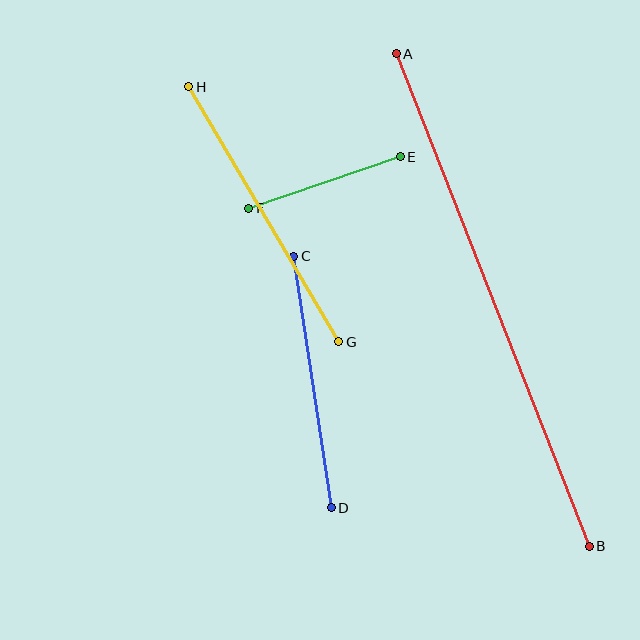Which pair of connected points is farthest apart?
Points A and B are farthest apart.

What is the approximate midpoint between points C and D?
The midpoint is at approximately (313, 382) pixels.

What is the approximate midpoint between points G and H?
The midpoint is at approximately (264, 214) pixels.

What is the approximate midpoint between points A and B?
The midpoint is at approximately (493, 300) pixels.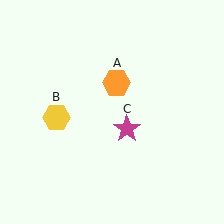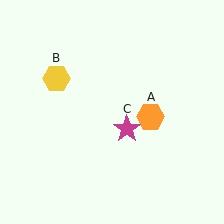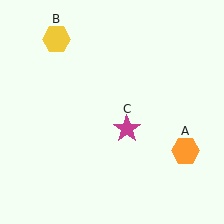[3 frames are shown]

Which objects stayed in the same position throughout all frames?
Magenta star (object C) remained stationary.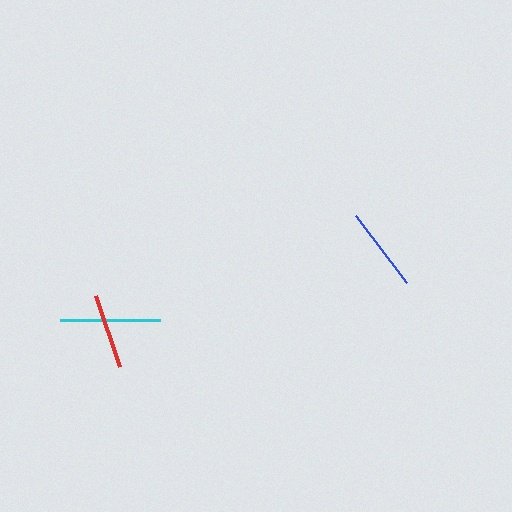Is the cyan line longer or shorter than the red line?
The cyan line is longer than the red line.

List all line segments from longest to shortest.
From longest to shortest: cyan, blue, red.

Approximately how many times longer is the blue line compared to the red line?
The blue line is approximately 1.1 times the length of the red line.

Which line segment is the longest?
The cyan line is the longest at approximately 100 pixels.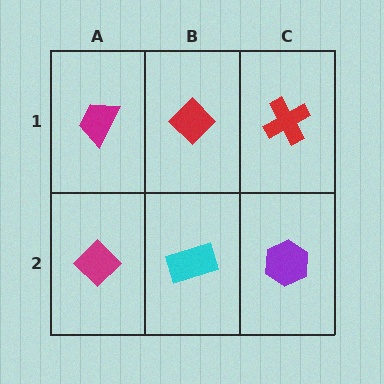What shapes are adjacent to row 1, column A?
A magenta diamond (row 2, column A), a red diamond (row 1, column B).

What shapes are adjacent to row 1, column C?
A purple hexagon (row 2, column C), a red diamond (row 1, column B).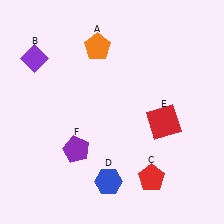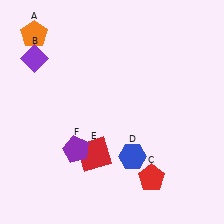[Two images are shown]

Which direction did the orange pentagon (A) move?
The orange pentagon (A) moved left.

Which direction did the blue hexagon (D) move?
The blue hexagon (D) moved up.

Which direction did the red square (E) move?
The red square (E) moved left.